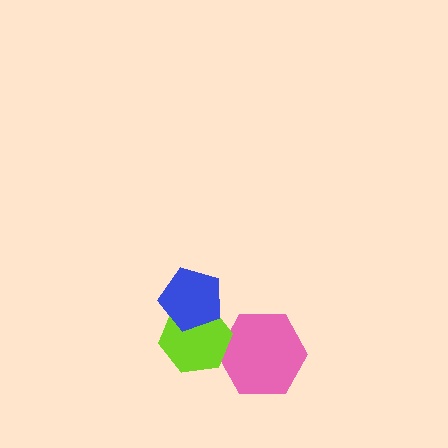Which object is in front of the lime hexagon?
The blue pentagon is in front of the lime hexagon.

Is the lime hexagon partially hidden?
Yes, it is partially covered by another shape.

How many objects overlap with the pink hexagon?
1 object overlaps with the pink hexagon.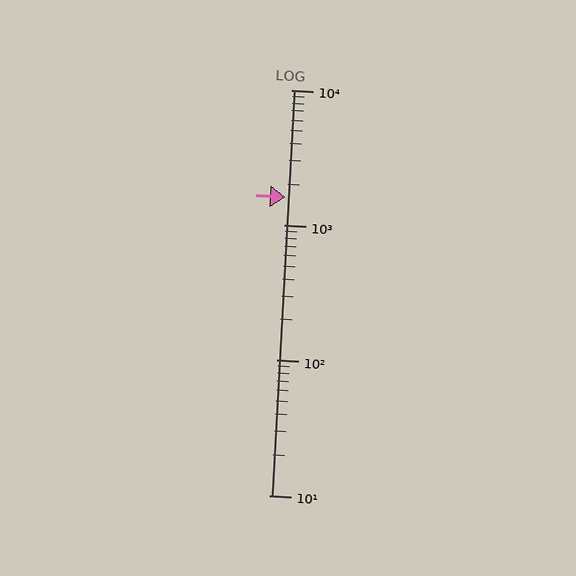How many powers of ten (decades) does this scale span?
The scale spans 3 decades, from 10 to 10000.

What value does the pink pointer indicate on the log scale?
The pointer indicates approximately 1600.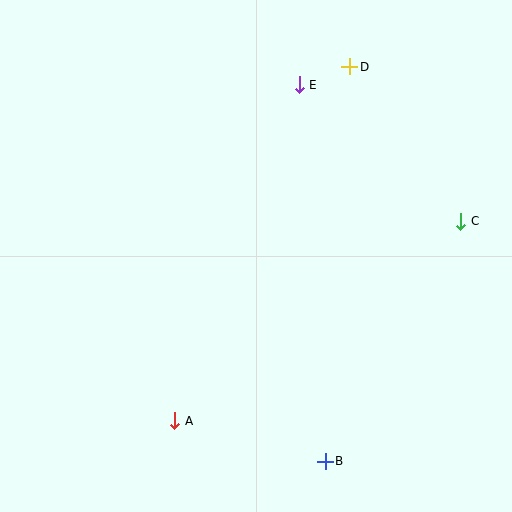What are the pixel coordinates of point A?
Point A is at (175, 421).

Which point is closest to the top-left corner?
Point E is closest to the top-left corner.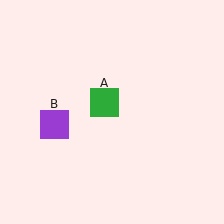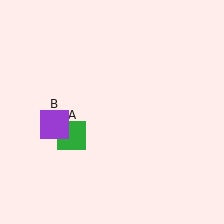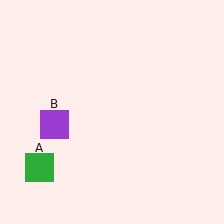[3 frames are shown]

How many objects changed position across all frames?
1 object changed position: green square (object A).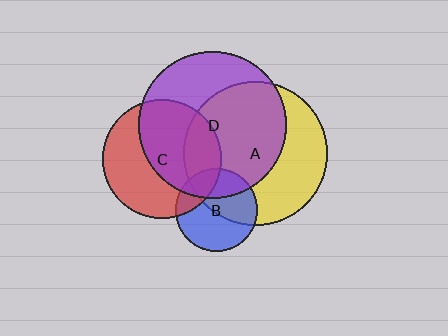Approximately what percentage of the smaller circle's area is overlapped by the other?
Approximately 55%.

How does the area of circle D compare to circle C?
Approximately 1.5 times.